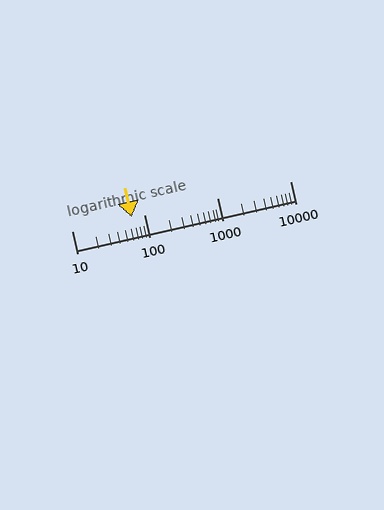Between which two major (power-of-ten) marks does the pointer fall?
The pointer is between 10 and 100.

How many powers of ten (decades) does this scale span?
The scale spans 3 decades, from 10 to 10000.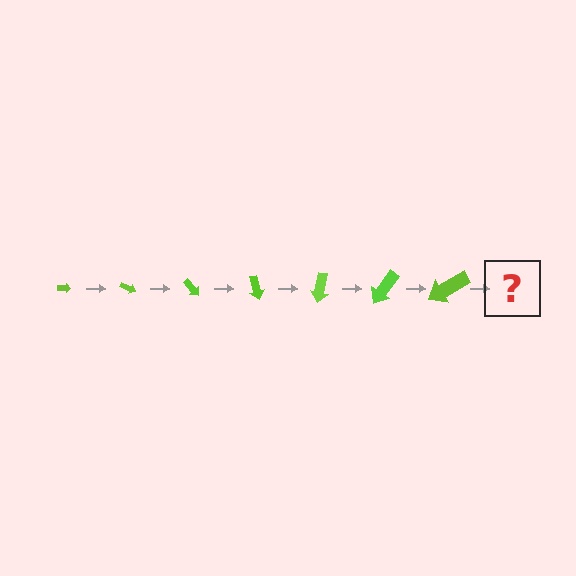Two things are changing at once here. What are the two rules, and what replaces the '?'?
The two rules are that the arrow grows larger each step and it rotates 25 degrees each step. The '?' should be an arrow, larger than the previous one and rotated 175 degrees from the start.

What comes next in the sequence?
The next element should be an arrow, larger than the previous one and rotated 175 degrees from the start.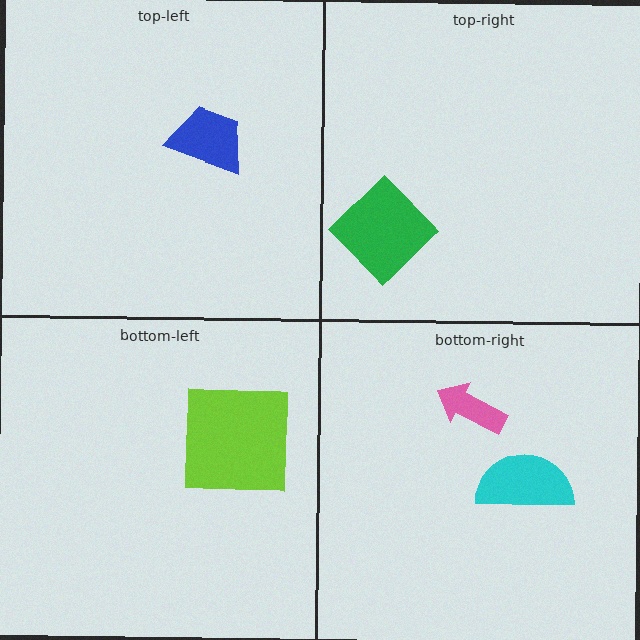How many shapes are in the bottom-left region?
1.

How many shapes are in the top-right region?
1.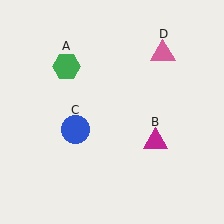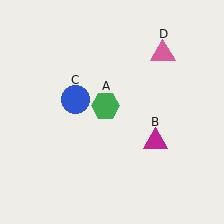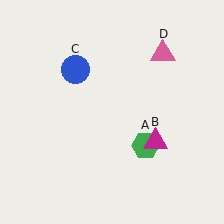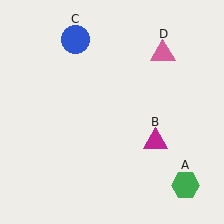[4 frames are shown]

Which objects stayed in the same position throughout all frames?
Magenta triangle (object B) and pink triangle (object D) remained stationary.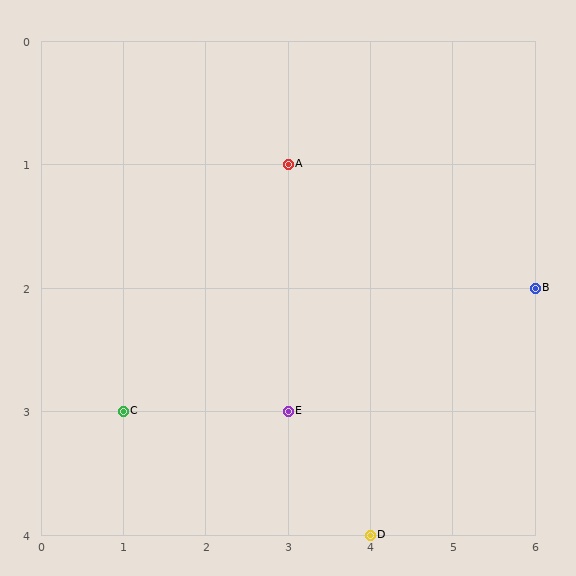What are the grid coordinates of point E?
Point E is at grid coordinates (3, 3).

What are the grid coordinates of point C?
Point C is at grid coordinates (1, 3).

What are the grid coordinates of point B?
Point B is at grid coordinates (6, 2).